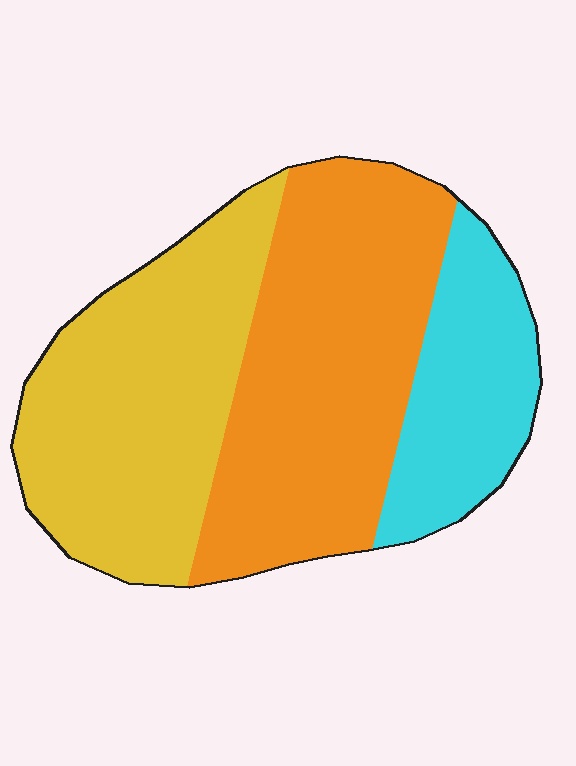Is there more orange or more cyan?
Orange.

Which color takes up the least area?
Cyan, at roughly 20%.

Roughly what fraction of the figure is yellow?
Yellow takes up between a quarter and a half of the figure.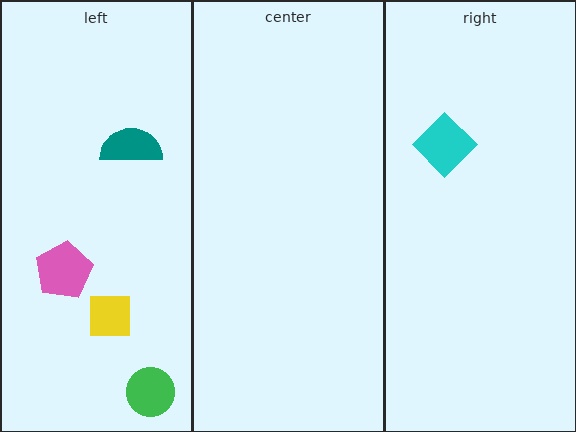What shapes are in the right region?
The cyan diamond.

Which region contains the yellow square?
The left region.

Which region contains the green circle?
The left region.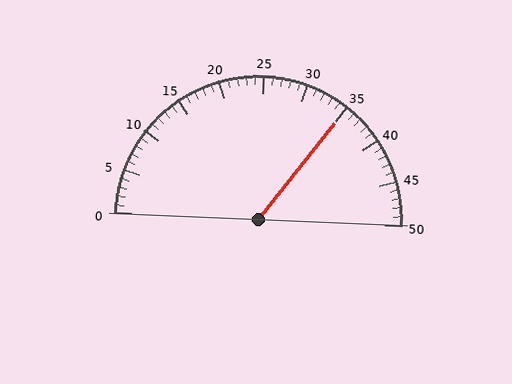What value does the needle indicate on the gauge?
The needle indicates approximately 35.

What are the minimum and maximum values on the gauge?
The gauge ranges from 0 to 50.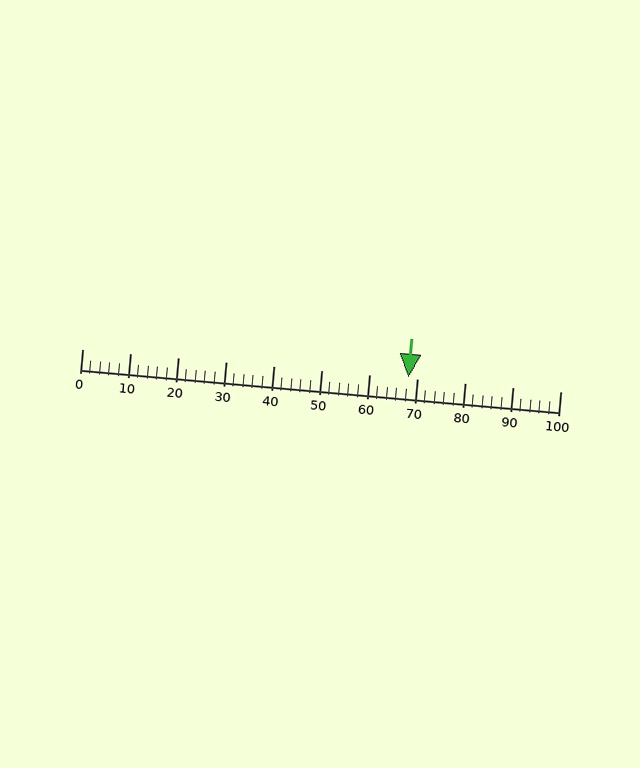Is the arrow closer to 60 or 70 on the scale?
The arrow is closer to 70.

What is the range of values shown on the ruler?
The ruler shows values from 0 to 100.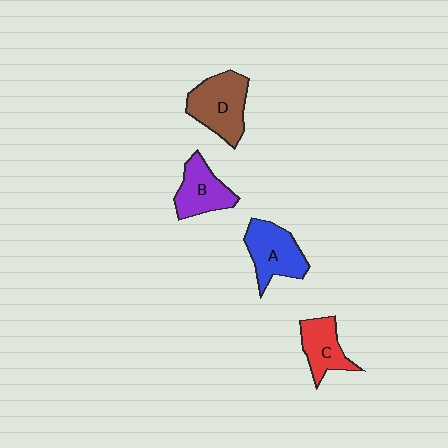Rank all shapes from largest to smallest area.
From largest to smallest: D (brown), A (blue), B (purple), C (red).